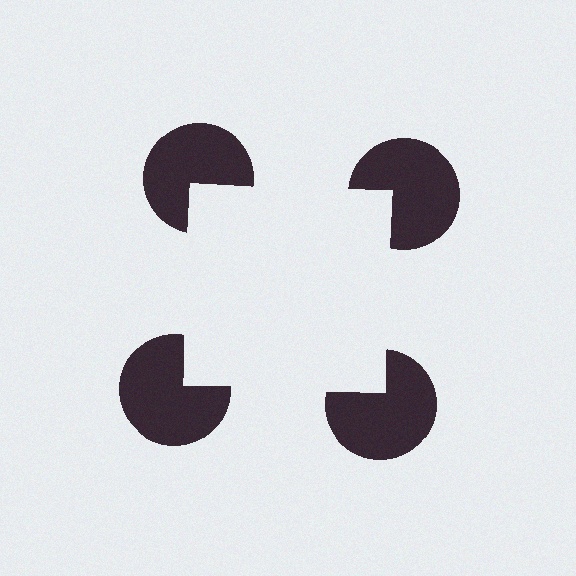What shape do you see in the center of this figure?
An illusory square — its edges are inferred from the aligned wedge cuts in the pac-man discs, not physically drawn.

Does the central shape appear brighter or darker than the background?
It typically appears slightly brighter than the background, even though no actual brightness change is drawn.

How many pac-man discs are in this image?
There are 4 — one at each vertex of the illusory square.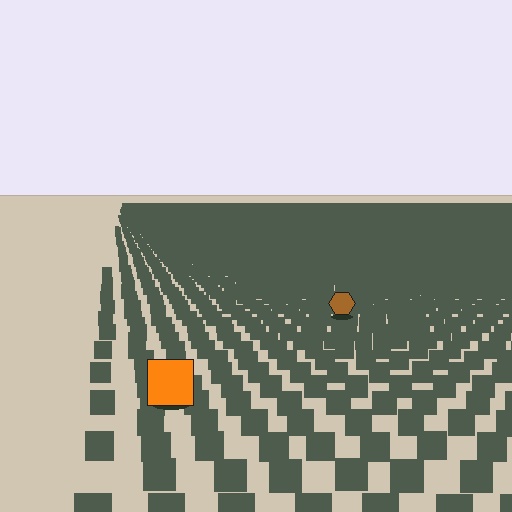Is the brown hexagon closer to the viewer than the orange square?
No. The orange square is closer — you can tell from the texture gradient: the ground texture is coarser near it.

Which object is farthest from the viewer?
The brown hexagon is farthest from the viewer. It appears smaller and the ground texture around it is denser.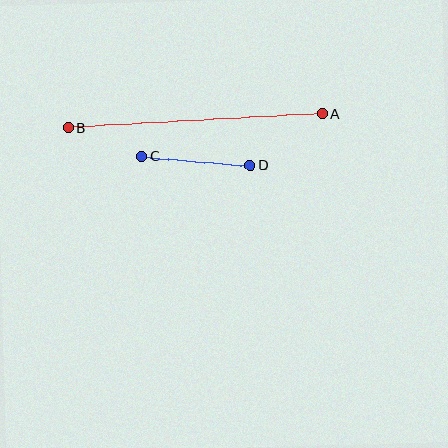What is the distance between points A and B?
The distance is approximately 254 pixels.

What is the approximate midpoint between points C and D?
The midpoint is at approximately (196, 161) pixels.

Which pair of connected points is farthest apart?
Points A and B are farthest apart.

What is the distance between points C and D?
The distance is approximately 109 pixels.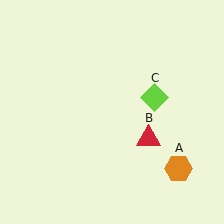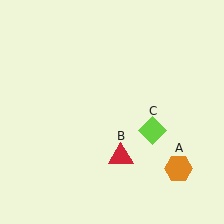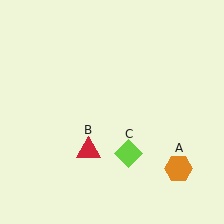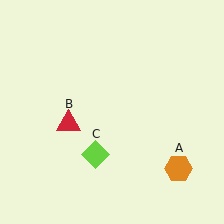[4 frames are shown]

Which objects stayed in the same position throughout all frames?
Orange hexagon (object A) remained stationary.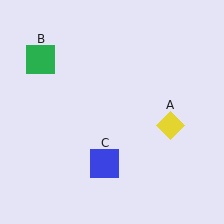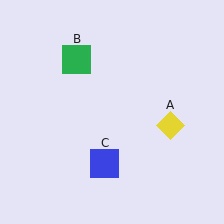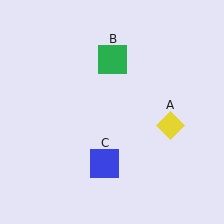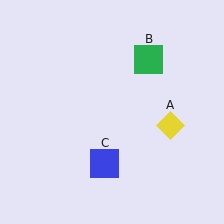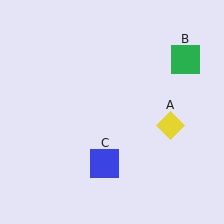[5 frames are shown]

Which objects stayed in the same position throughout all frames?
Yellow diamond (object A) and blue square (object C) remained stationary.